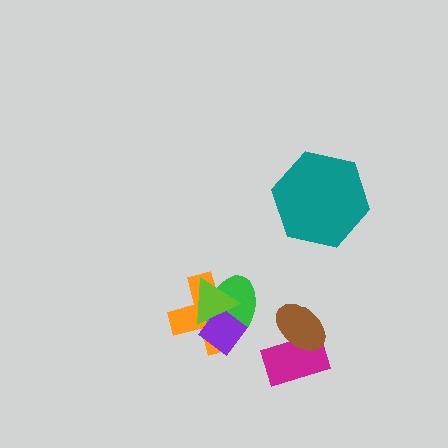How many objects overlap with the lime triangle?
3 objects overlap with the lime triangle.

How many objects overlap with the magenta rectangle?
1 object overlaps with the magenta rectangle.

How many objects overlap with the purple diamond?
3 objects overlap with the purple diamond.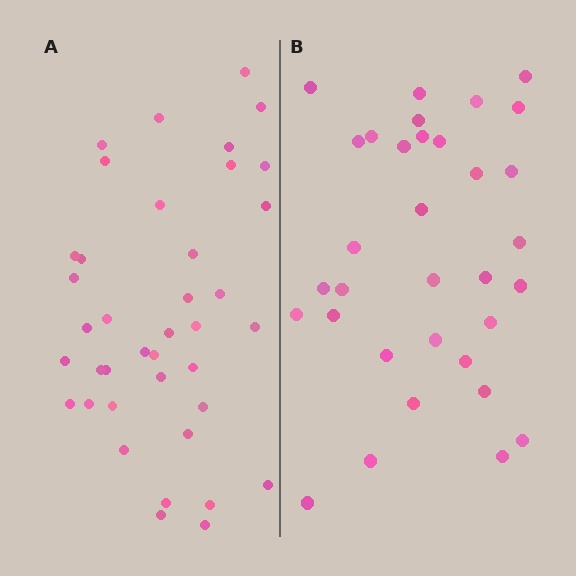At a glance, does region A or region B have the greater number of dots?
Region A (the left region) has more dots.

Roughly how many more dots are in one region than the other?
Region A has about 6 more dots than region B.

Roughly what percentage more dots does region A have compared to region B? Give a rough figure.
About 20% more.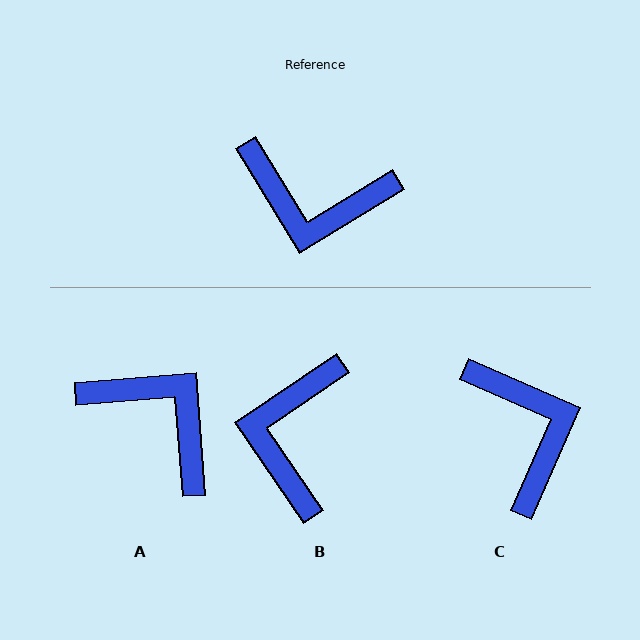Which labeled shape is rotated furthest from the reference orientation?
A, about 153 degrees away.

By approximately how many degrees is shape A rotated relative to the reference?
Approximately 153 degrees counter-clockwise.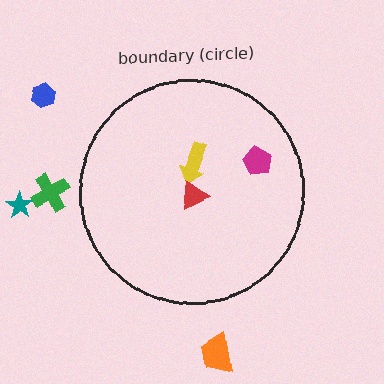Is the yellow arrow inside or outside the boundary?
Inside.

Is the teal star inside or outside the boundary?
Outside.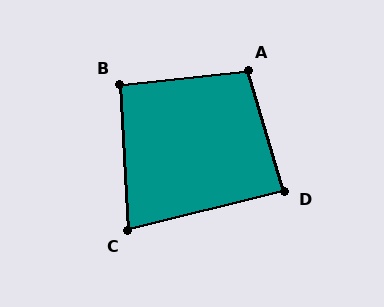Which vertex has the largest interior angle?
A, at approximately 101 degrees.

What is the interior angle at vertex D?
Approximately 87 degrees (approximately right).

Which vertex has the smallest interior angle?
C, at approximately 79 degrees.